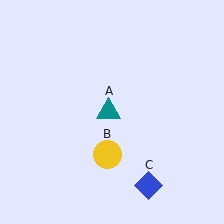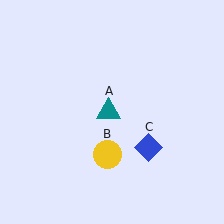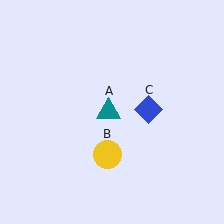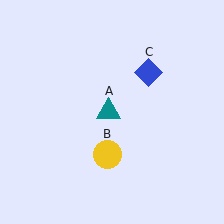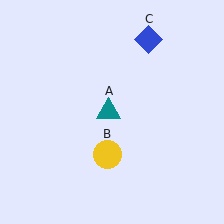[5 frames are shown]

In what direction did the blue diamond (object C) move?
The blue diamond (object C) moved up.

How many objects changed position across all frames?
1 object changed position: blue diamond (object C).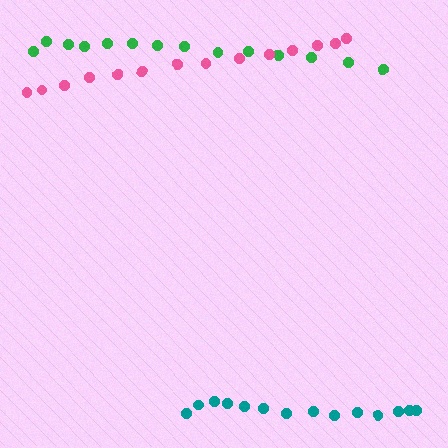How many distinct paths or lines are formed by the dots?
There are 3 distinct paths.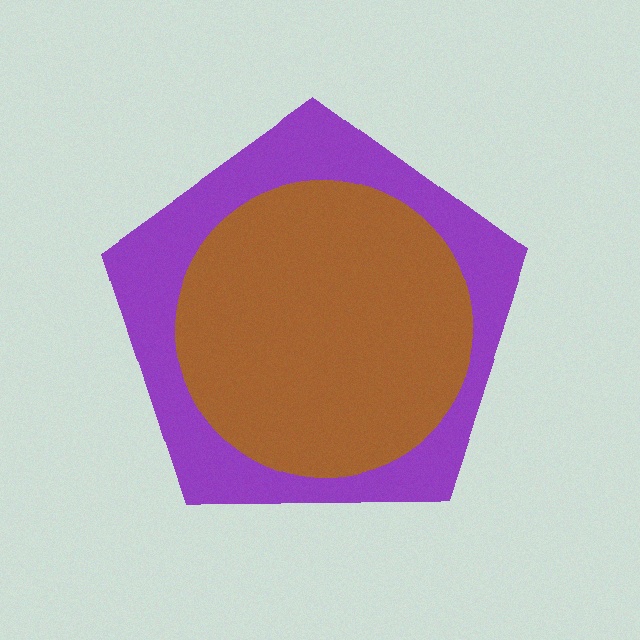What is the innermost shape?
The brown circle.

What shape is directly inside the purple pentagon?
The brown circle.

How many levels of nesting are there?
2.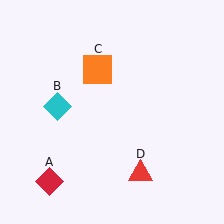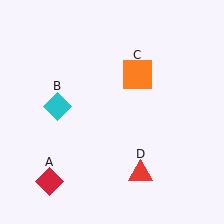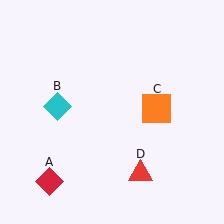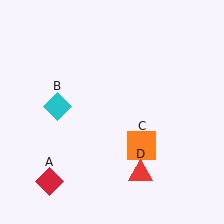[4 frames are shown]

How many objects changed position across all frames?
1 object changed position: orange square (object C).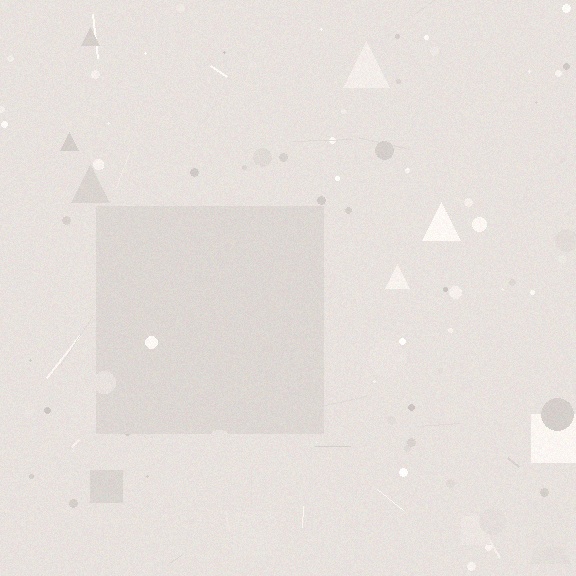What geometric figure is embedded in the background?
A square is embedded in the background.